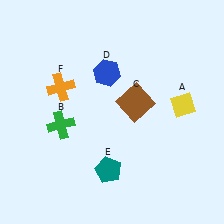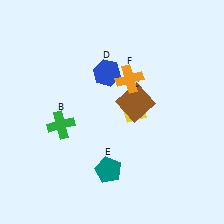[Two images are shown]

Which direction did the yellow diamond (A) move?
The yellow diamond (A) moved left.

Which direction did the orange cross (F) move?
The orange cross (F) moved right.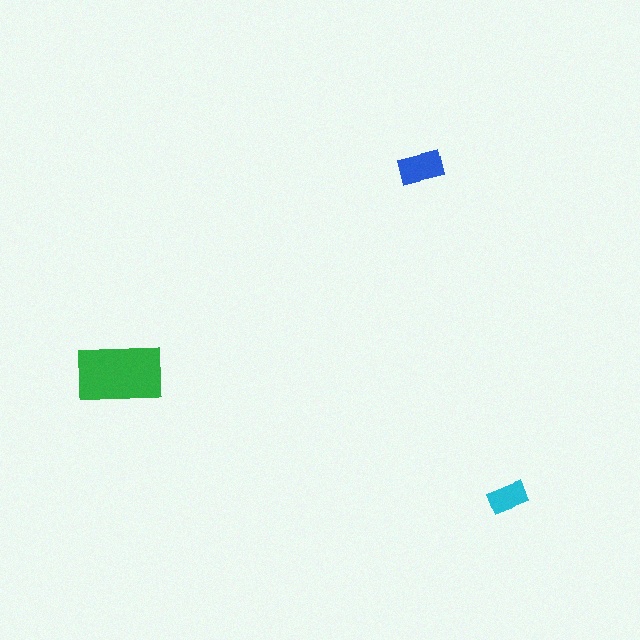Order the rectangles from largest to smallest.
the green one, the blue one, the cyan one.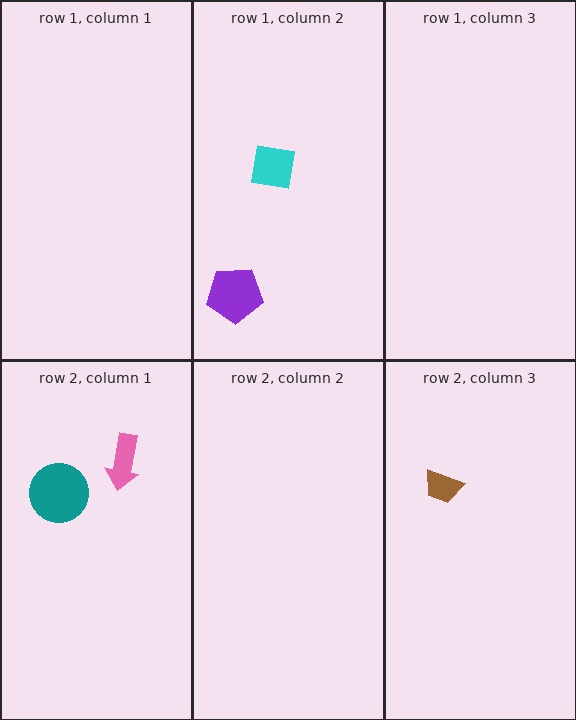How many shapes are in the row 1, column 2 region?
2.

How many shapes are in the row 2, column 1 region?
2.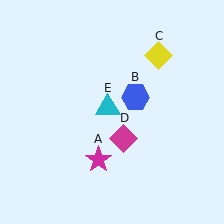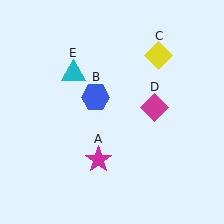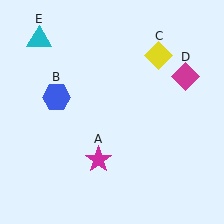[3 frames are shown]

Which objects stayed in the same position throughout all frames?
Magenta star (object A) and yellow diamond (object C) remained stationary.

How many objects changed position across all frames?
3 objects changed position: blue hexagon (object B), magenta diamond (object D), cyan triangle (object E).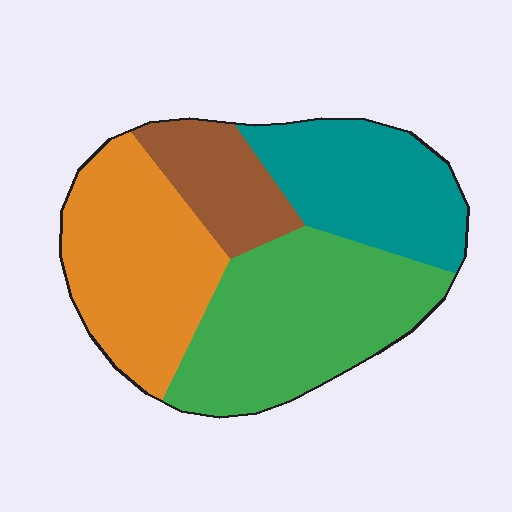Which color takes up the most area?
Green, at roughly 35%.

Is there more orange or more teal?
Orange.